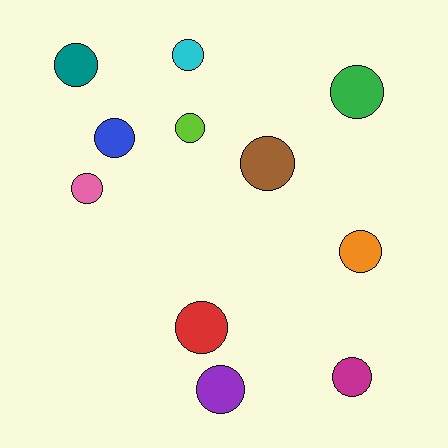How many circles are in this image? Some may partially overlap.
There are 11 circles.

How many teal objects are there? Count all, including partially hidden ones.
There is 1 teal object.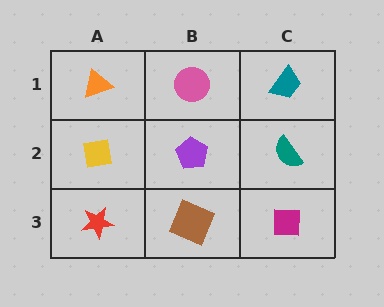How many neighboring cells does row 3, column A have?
2.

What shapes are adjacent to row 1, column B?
A purple pentagon (row 2, column B), an orange triangle (row 1, column A), a teal trapezoid (row 1, column C).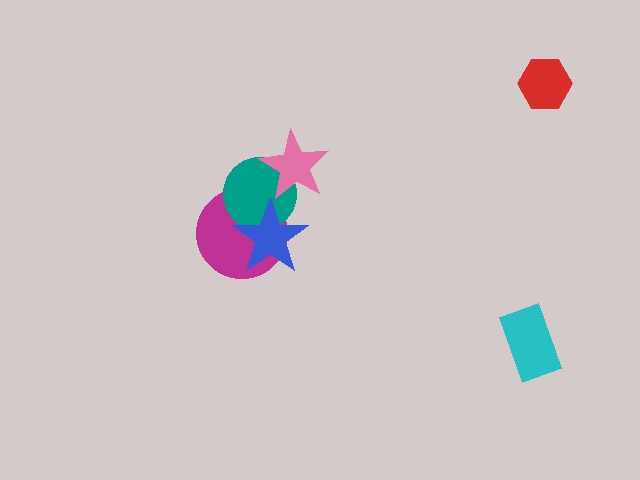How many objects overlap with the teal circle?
3 objects overlap with the teal circle.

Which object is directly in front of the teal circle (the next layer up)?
The blue star is directly in front of the teal circle.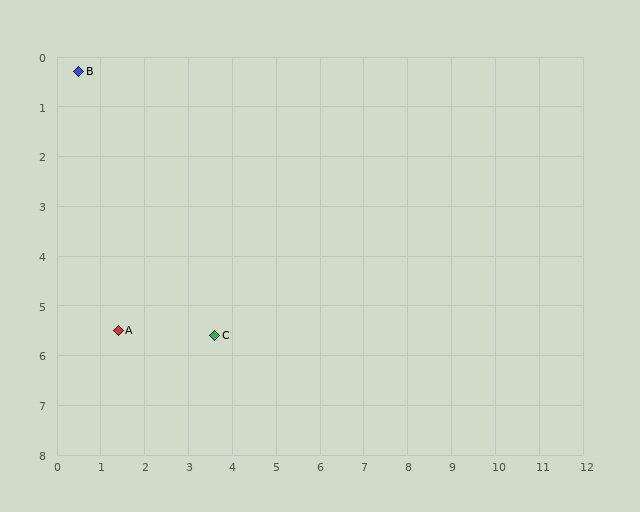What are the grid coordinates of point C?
Point C is at approximately (3.6, 5.6).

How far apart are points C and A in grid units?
Points C and A are about 2.2 grid units apart.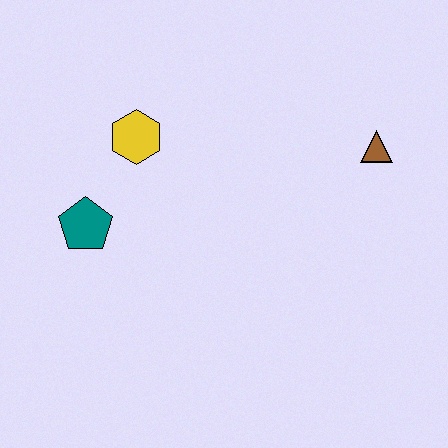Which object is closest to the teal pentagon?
The yellow hexagon is closest to the teal pentagon.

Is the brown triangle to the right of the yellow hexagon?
Yes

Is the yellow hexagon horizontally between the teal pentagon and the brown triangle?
Yes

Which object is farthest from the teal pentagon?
The brown triangle is farthest from the teal pentagon.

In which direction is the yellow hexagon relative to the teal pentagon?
The yellow hexagon is above the teal pentagon.